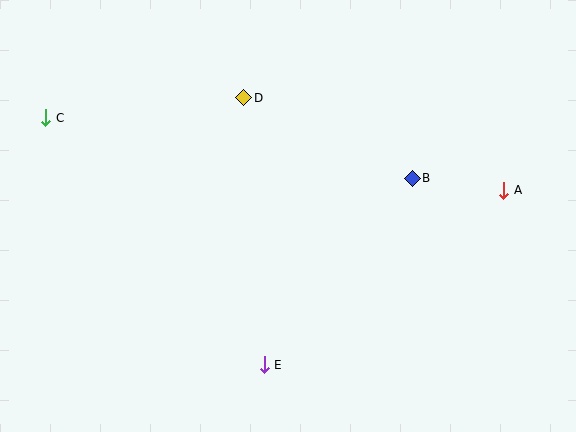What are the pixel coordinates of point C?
Point C is at (46, 118).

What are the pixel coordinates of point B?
Point B is at (412, 178).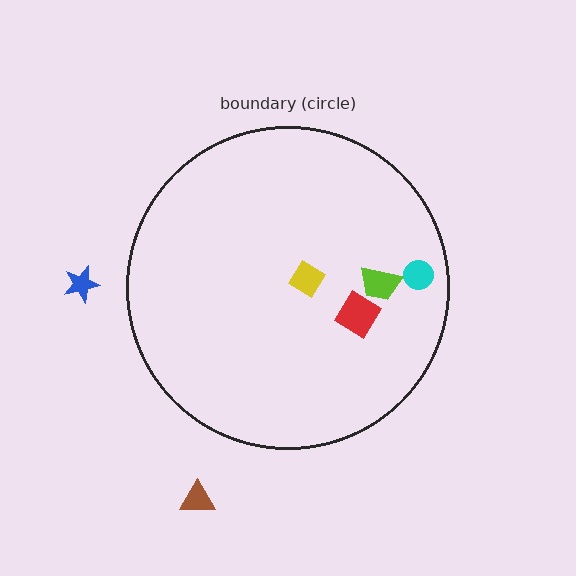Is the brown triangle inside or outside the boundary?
Outside.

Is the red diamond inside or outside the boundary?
Inside.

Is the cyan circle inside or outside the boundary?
Inside.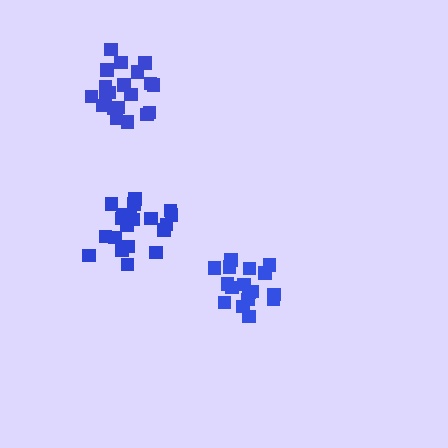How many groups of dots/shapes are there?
There are 3 groups.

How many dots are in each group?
Group 1: 20 dots, Group 2: 20 dots, Group 3: 17 dots (57 total).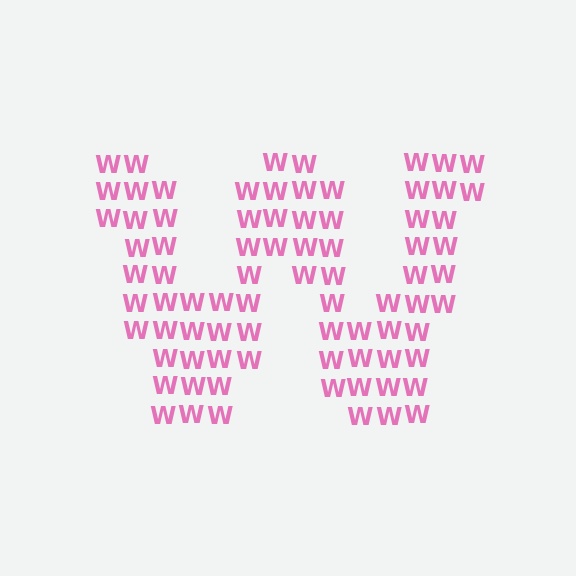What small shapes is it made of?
It is made of small letter W's.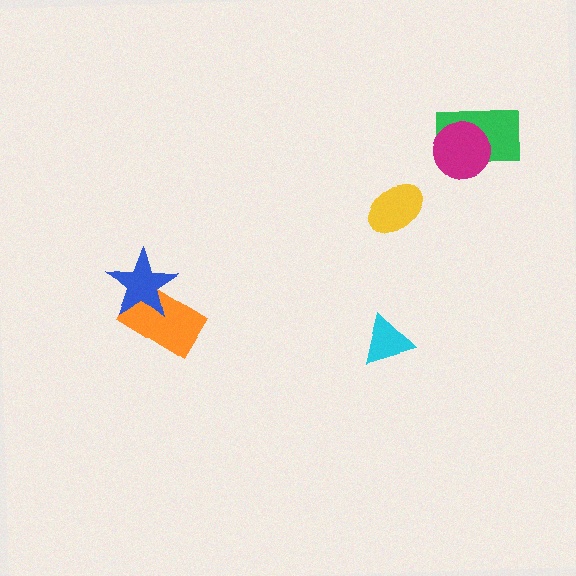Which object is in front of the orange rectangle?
The blue star is in front of the orange rectangle.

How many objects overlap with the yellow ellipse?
0 objects overlap with the yellow ellipse.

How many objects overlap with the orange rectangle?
1 object overlaps with the orange rectangle.